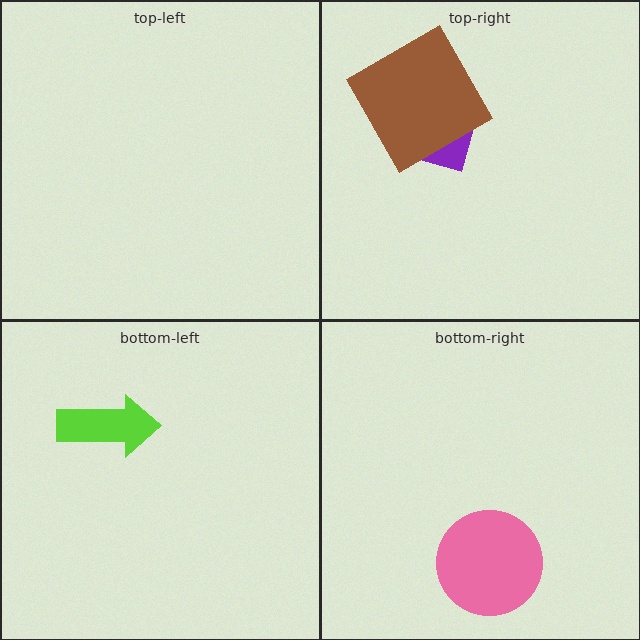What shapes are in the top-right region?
The purple diamond, the brown diamond.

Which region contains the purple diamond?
The top-right region.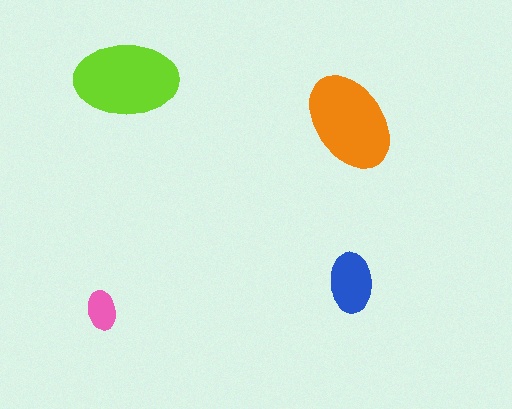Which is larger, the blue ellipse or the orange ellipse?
The orange one.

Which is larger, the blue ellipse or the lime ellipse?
The lime one.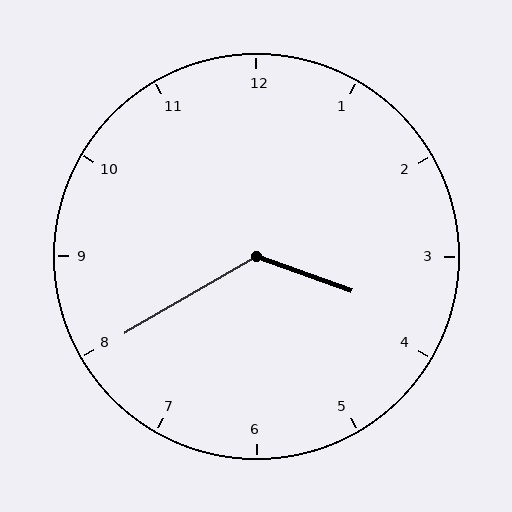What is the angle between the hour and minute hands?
Approximately 130 degrees.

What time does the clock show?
3:40.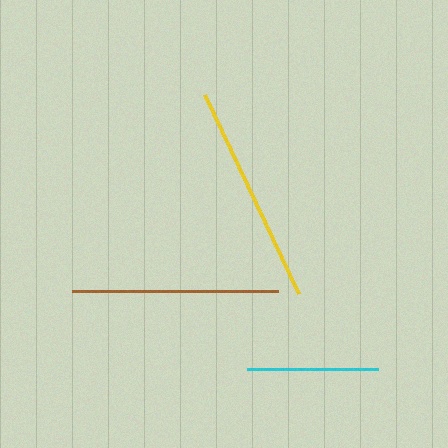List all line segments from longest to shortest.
From longest to shortest: yellow, brown, cyan.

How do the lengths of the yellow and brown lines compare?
The yellow and brown lines are approximately the same length.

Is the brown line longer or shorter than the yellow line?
The yellow line is longer than the brown line.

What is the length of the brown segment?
The brown segment is approximately 206 pixels long.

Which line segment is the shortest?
The cyan line is the shortest at approximately 130 pixels.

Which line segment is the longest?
The yellow line is the longest at approximately 221 pixels.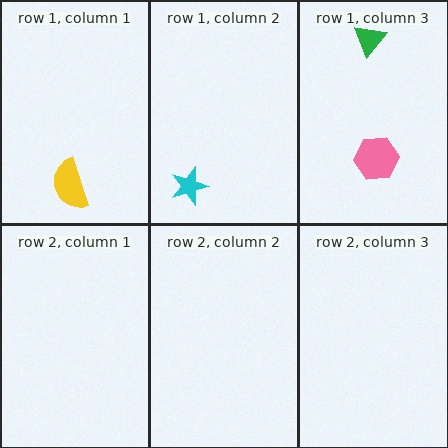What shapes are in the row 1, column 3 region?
The pink hexagon, the green triangle.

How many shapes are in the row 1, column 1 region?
1.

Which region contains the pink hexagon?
The row 1, column 3 region.